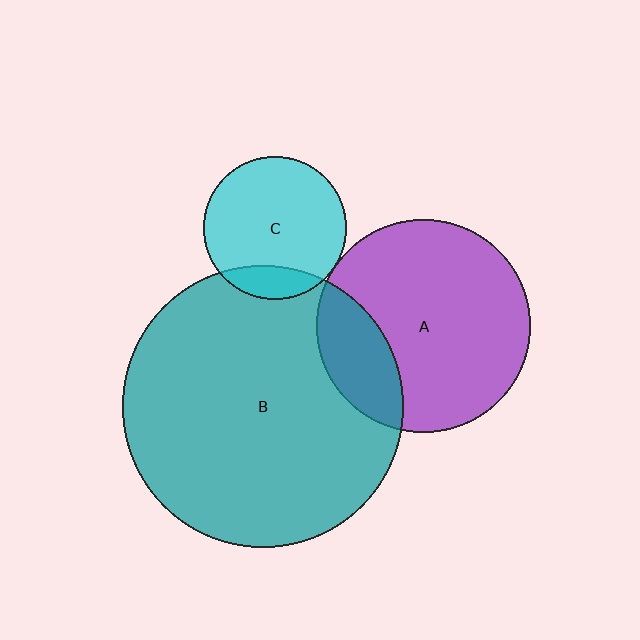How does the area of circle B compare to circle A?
Approximately 1.7 times.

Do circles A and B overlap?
Yes.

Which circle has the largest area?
Circle B (teal).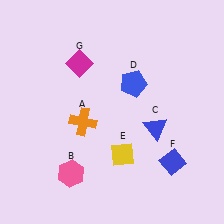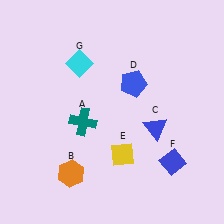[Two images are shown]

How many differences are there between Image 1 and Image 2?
There are 3 differences between the two images.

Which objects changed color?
A changed from orange to teal. B changed from pink to orange. G changed from magenta to cyan.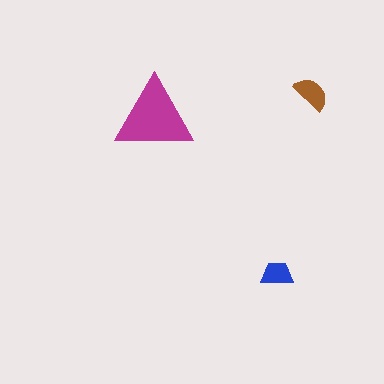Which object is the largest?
The magenta triangle.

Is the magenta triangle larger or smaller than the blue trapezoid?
Larger.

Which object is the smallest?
The blue trapezoid.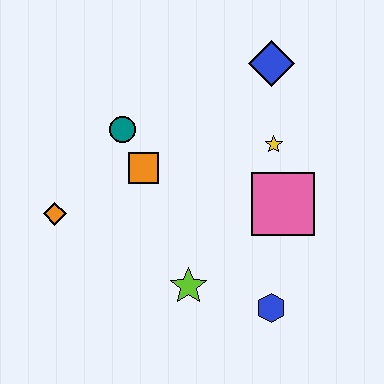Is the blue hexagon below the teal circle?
Yes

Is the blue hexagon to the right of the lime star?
Yes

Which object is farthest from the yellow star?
The orange diamond is farthest from the yellow star.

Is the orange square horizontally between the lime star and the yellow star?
No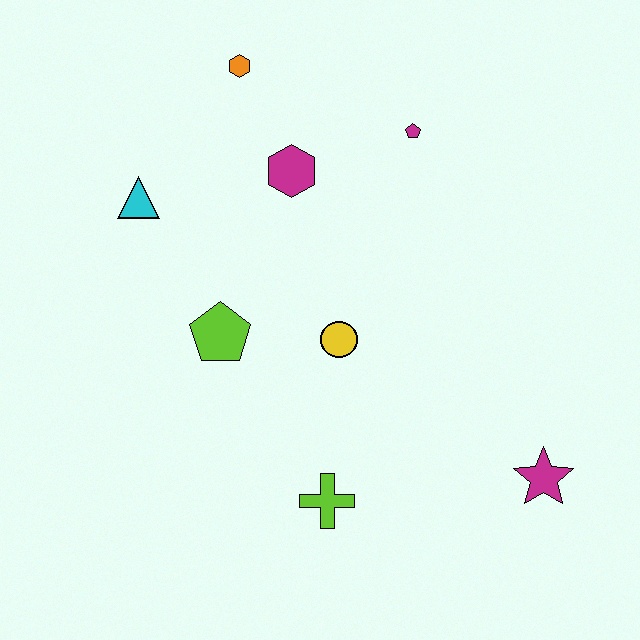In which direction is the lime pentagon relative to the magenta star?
The lime pentagon is to the left of the magenta star.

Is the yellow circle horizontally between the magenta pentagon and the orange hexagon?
Yes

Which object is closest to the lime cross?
The yellow circle is closest to the lime cross.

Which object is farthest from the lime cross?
The orange hexagon is farthest from the lime cross.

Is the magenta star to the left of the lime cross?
No